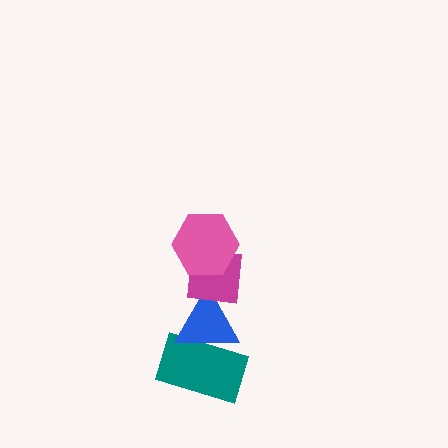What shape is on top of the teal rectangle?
The blue triangle is on top of the teal rectangle.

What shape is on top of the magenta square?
The pink hexagon is on top of the magenta square.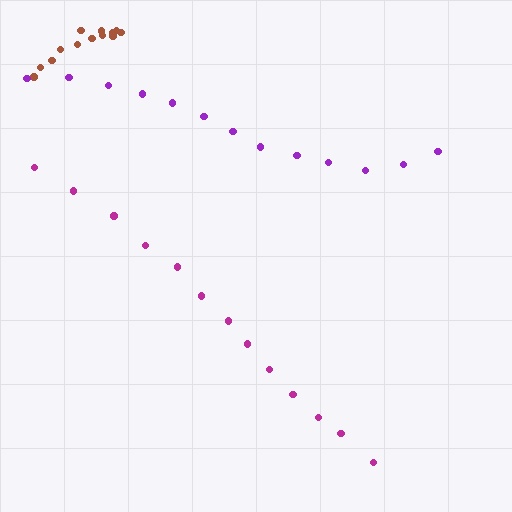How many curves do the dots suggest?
There are 3 distinct paths.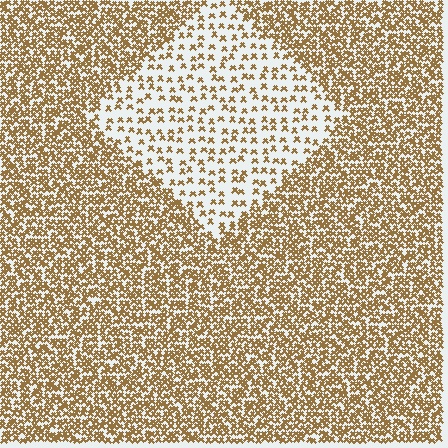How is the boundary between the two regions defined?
The boundary is defined by a change in element density (approximately 2.8x ratio). All elements are the same color, size, and shape.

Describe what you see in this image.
The image contains small brown elements arranged at two different densities. A diamond-shaped region is visible where the elements are less densely packed than the surrounding area.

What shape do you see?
I see a diamond.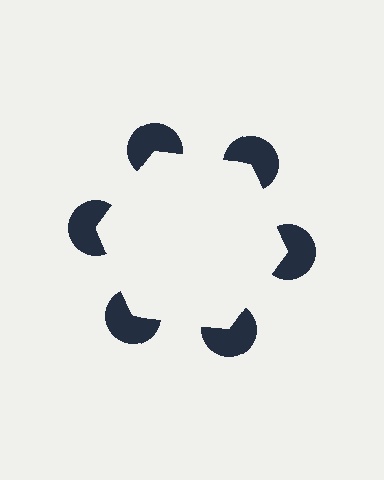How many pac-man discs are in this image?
There are 6 — one at each vertex of the illusory hexagon.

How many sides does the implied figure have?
6 sides.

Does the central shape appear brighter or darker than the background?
It typically appears slightly brighter than the background, even though no actual brightness change is drawn.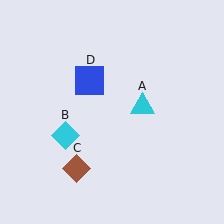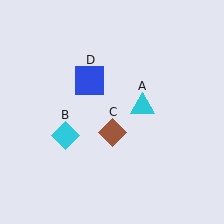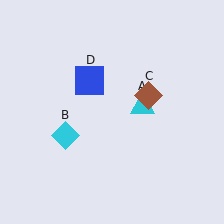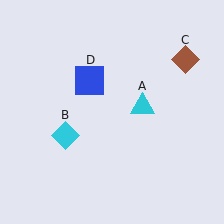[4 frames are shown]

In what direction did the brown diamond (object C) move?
The brown diamond (object C) moved up and to the right.